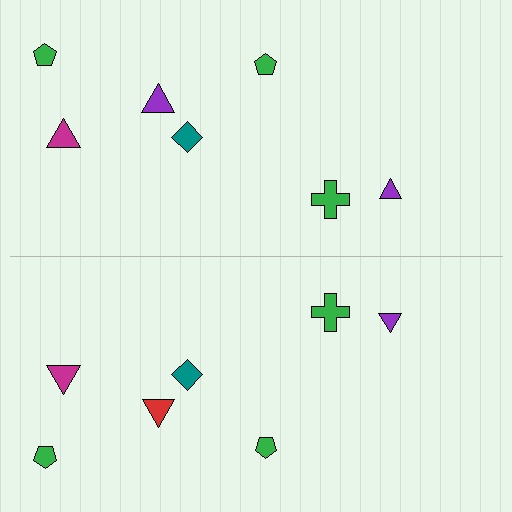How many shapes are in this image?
There are 14 shapes in this image.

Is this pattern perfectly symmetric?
No, the pattern is not perfectly symmetric. The red triangle on the bottom side breaks the symmetry — its mirror counterpart is purple.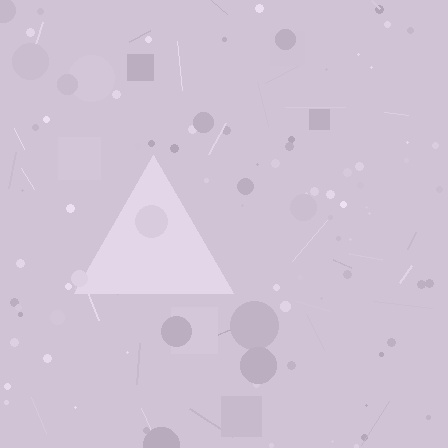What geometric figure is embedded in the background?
A triangle is embedded in the background.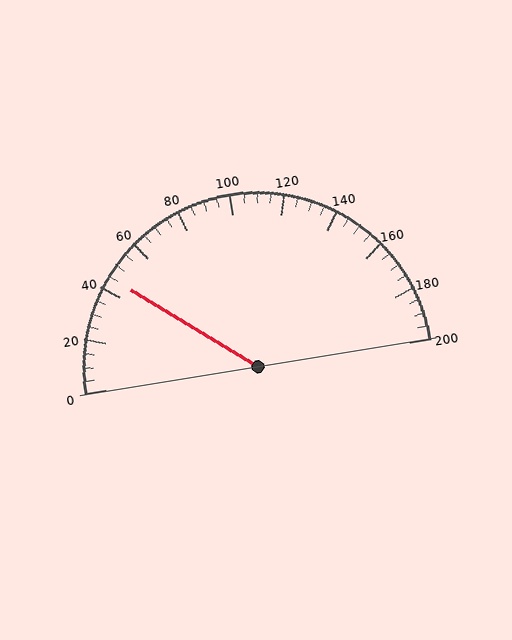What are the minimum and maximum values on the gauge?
The gauge ranges from 0 to 200.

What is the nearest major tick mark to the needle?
The nearest major tick mark is 40.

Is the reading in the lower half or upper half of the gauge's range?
The reading is in the lower half of the range (0 to 200).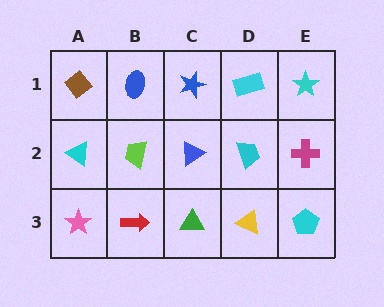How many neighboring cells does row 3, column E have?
2.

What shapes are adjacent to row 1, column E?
A magenta cross (row 2, column E), a cyan rectangle (row 1, column D).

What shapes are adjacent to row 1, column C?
A blue triangle (row 2, column C), a blue ellipse (row 1, column B), a cyan rectangle (row 1, column D).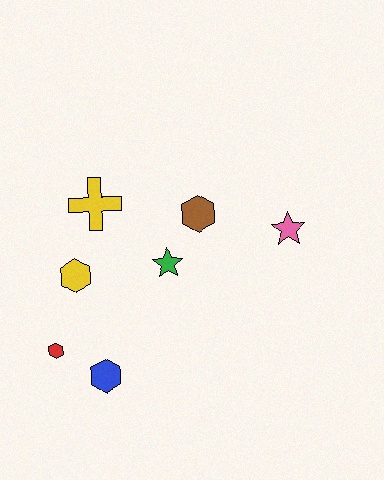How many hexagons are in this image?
There are 4 hexagons.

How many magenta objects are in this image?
There are no magenta objects.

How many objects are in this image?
There are 7 objects.